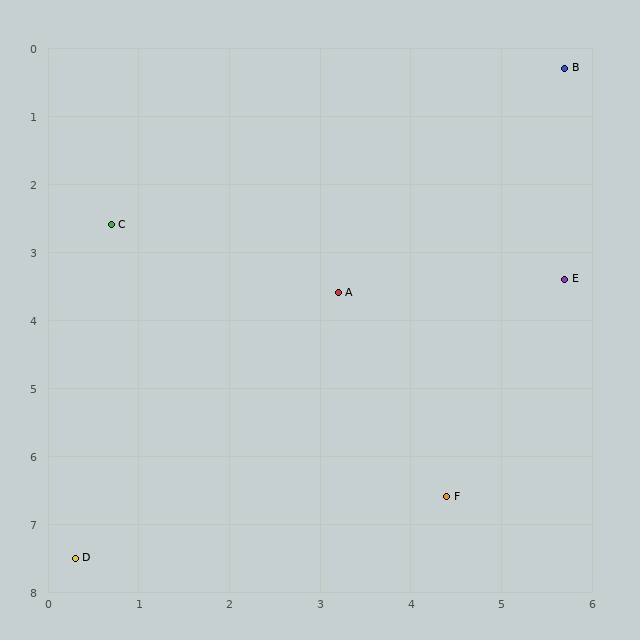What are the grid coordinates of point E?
Point E is at approximately (5.7, 3.4).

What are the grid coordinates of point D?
Point D is at approximately (0.3, 7.5).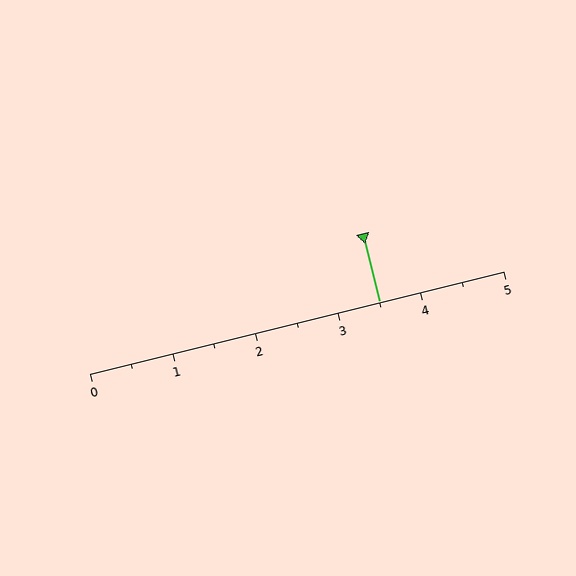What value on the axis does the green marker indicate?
The marker indicates approximately 3.5.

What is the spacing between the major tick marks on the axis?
The major ticks are spaced 1 apart.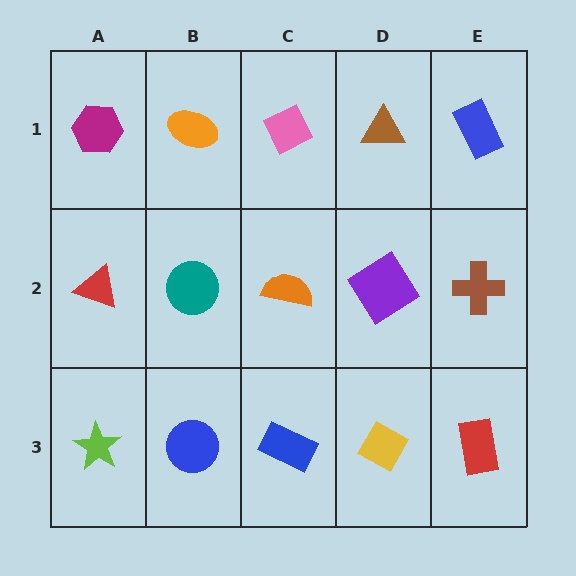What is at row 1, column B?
An orange ellipse.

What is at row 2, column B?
A teal circle.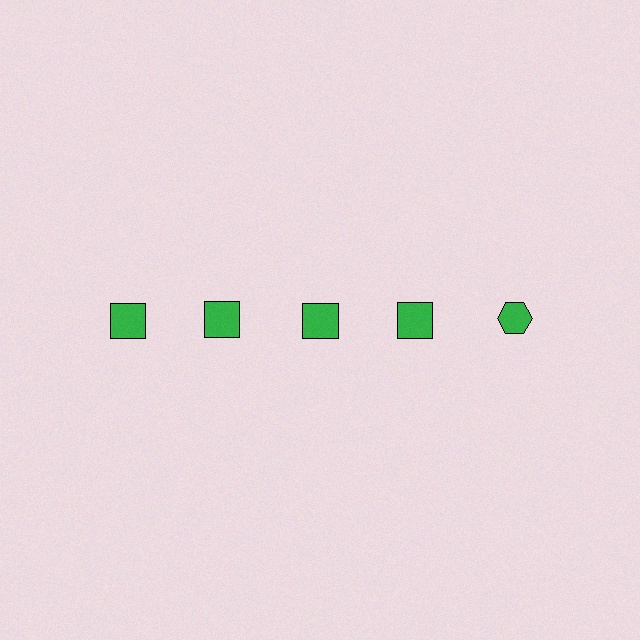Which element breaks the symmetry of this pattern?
The green hexagon in the top row, rightmost column breaks the symmetry. All other shapes are green squares.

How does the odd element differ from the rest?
It has a different shape: hexagon instead of square.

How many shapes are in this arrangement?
There are 5 shapes arranged in a grid pattern.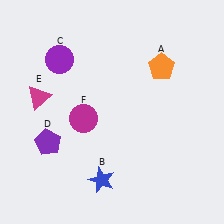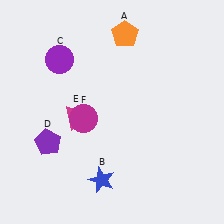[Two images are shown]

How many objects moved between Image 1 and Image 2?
2 objects moved between the two images.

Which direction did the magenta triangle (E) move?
The magenta triangle (E) moved right.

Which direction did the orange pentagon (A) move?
The orange pentagon (A) moved left.